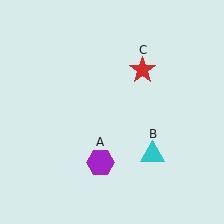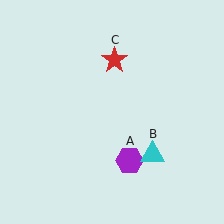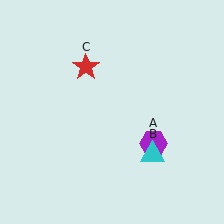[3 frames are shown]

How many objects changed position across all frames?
2 objects changed position: purple hexagon (object A), red star (object C).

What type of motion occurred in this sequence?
The purple hexagon (object A), red star (object C) rotated counterclockwise around the center of the scene.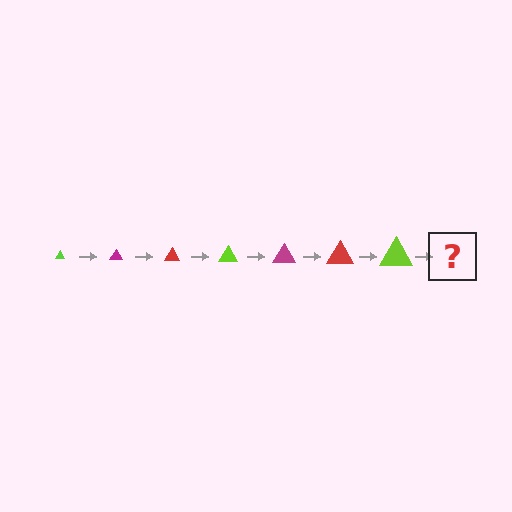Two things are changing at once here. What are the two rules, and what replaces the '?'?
The two rules are that the triangle grows larger each step and the color cycles through lime, magenta, and red. The '?' should be a magenta triangle, larger than the previous one.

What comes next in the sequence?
The next element should be a magenta triangle, larger than the previous one.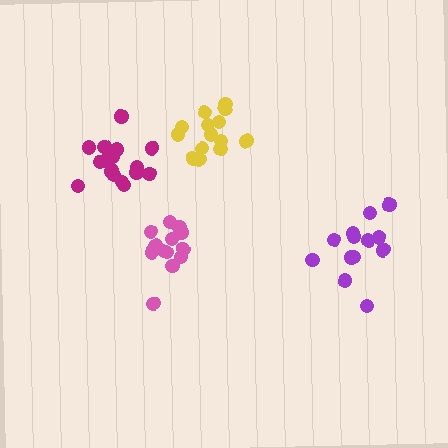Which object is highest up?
The yellow cluster is topmost.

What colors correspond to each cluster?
The clusters are colored: yellow, purple, magenta, pink.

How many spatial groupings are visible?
There are 4 spatial groupings.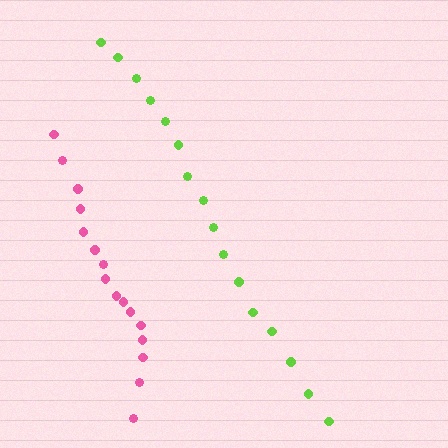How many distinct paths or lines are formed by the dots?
There are 2 distinct paths.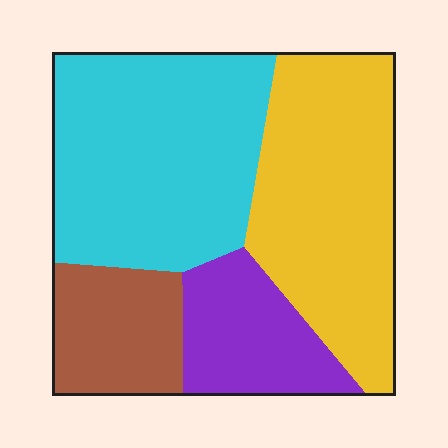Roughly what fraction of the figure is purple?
Purple covers about 15% of the figure.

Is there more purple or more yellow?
Yellow.